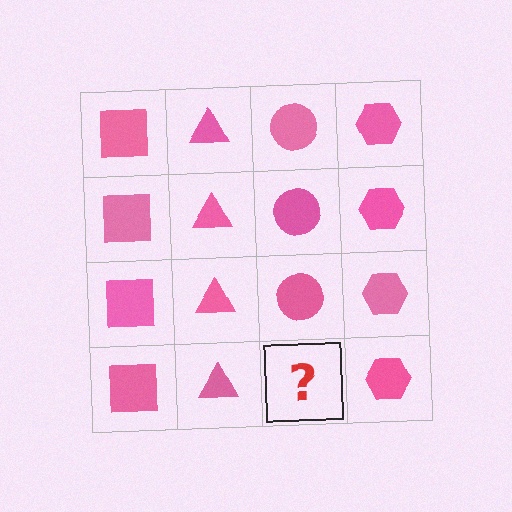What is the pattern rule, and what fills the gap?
The rule is that each column has a consistent shape. The gap should be filled with a pink circle.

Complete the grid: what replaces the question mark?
The question mark should be replaced with a pink circle.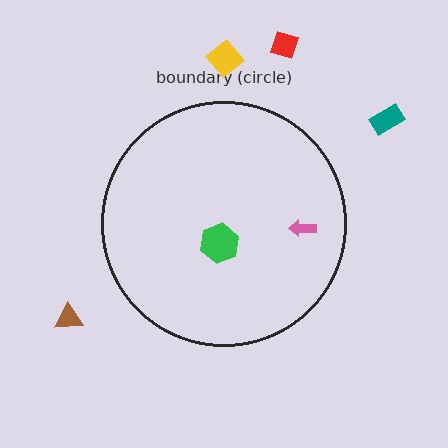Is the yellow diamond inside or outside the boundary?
Outside.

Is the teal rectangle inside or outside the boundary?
Outside.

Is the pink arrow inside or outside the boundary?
Inside.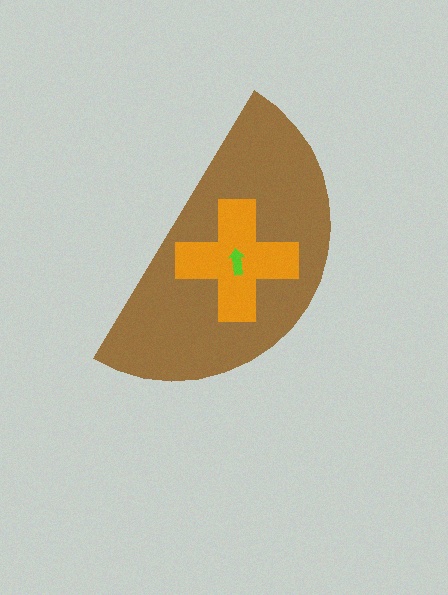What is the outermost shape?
The brown semicircle.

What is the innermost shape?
The lime arrow.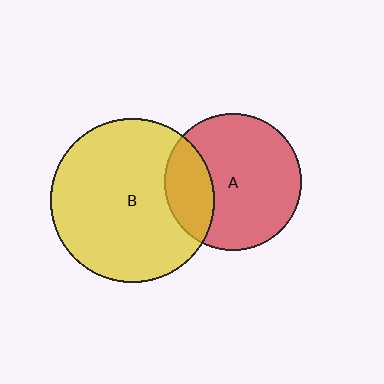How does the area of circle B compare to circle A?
Approximately 1.4 times.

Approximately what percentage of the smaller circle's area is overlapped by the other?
Approximately 25%.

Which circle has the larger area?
Circle B (yellow).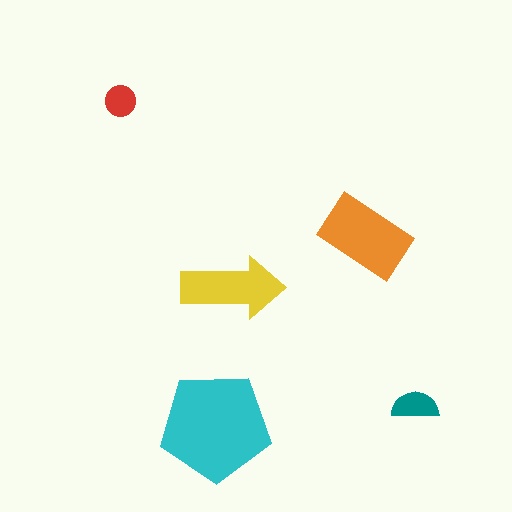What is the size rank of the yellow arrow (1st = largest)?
3rd.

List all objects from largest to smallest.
The cyan pentagon, the orange rectangle, the yellow arrow, the teal semicircle, the red circle.